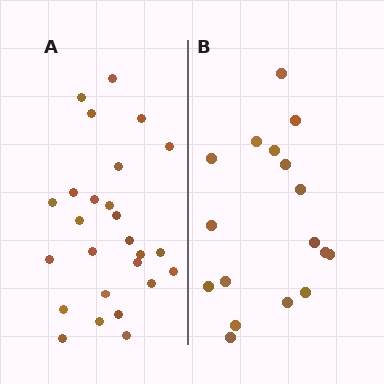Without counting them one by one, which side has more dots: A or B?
Region A (the left region) has more dots.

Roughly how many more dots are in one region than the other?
Region A has roughly 8 or so more dots than region B.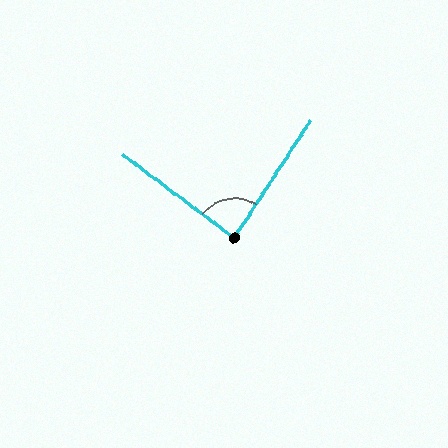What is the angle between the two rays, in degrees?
Approximately 86 degrees.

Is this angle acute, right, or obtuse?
It is approximately a right angle.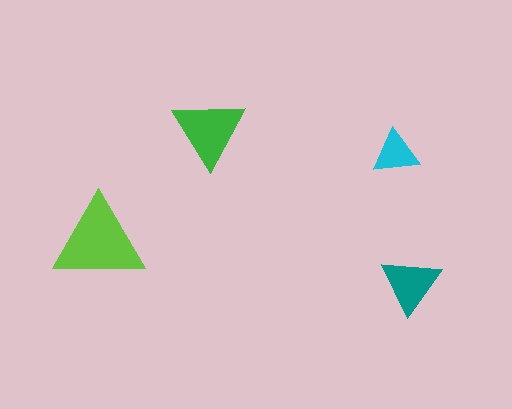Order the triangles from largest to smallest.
the lime one, the green one, the teal one, the cyan one.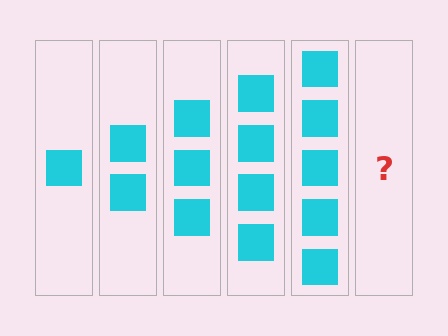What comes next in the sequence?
The next element should be 6 squares.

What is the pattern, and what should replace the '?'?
The pattern is that each step adds one more square. The '?' should be 6 squares.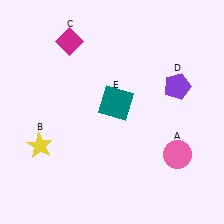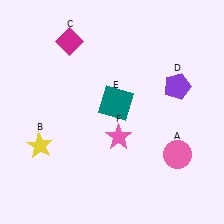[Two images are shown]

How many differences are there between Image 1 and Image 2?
There is 1 difference between the two images.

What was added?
A pink star (F) was added in Image 2.